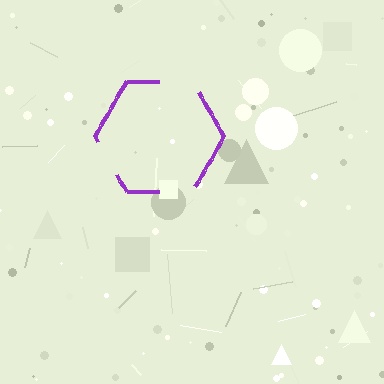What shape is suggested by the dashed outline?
The dashed outline suggests a hexagon.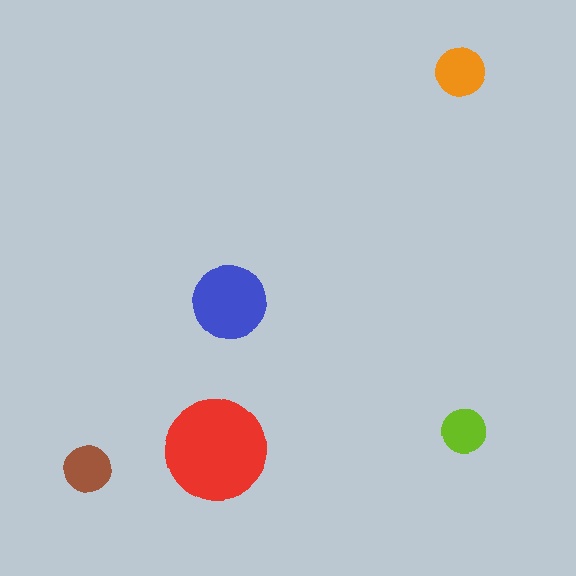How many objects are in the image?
There are 5 objects in the image.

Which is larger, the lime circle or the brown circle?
The brown one.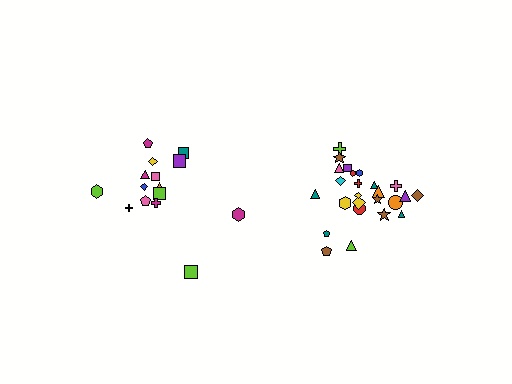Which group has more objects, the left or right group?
The right group.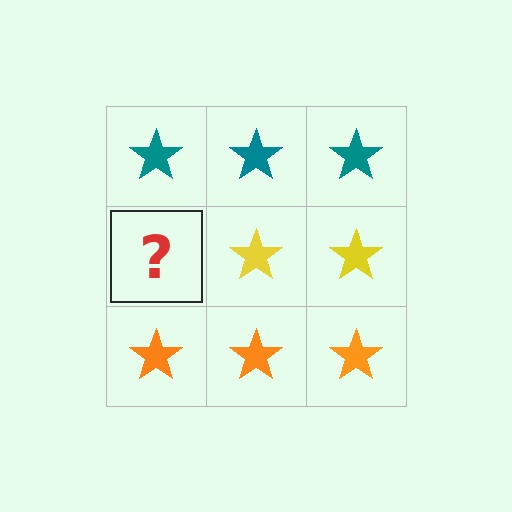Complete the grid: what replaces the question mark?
The question mark should be replaced with a yellow star.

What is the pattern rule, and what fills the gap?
The rule is that each row has a consistent color. The gap should be filled with a yellow star.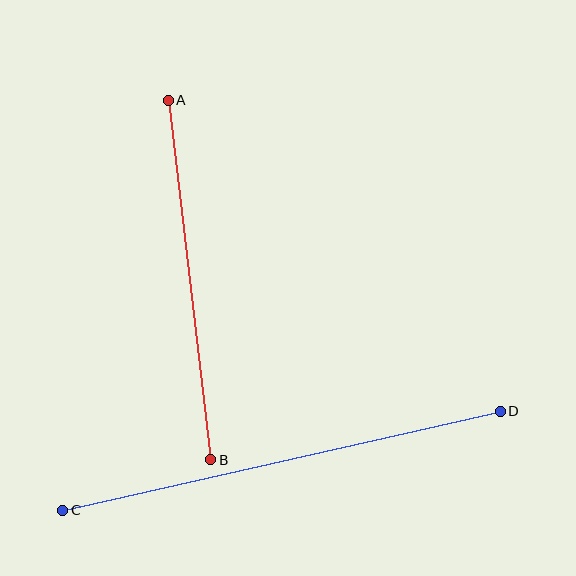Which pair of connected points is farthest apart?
Points C and D are farthest apart.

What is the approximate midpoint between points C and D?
The midpoint is at approximately (282, 461) pixels.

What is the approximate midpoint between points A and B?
The midpoint is at approximately (190, 280) pixels.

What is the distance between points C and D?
The distance is approximately 449 pixels.